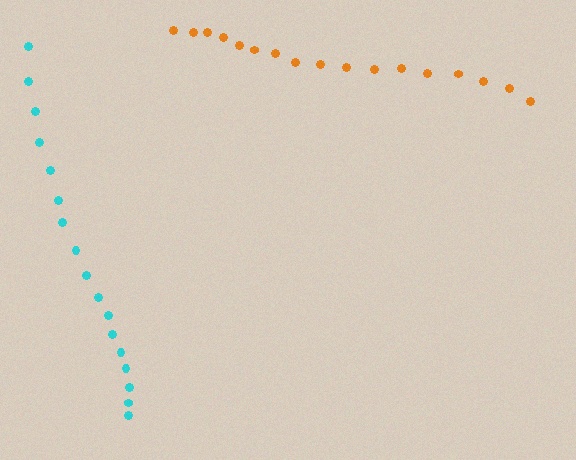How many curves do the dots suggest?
There are 2 distinct paths.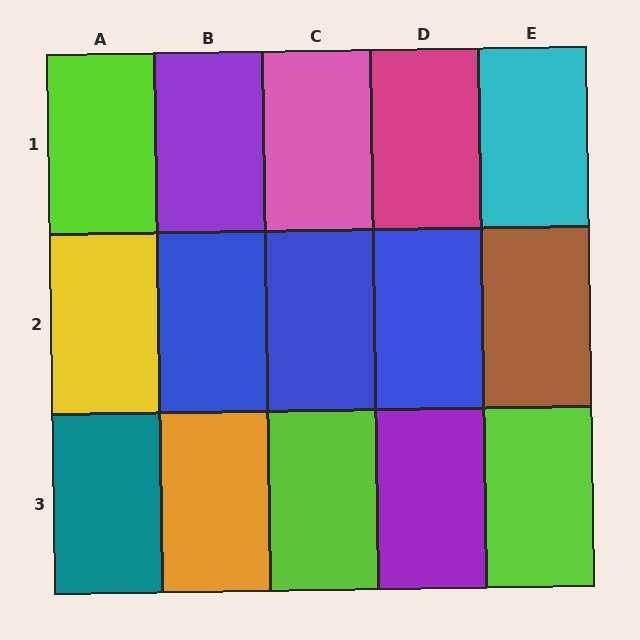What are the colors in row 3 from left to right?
Teal, orange, lime, purple, lime.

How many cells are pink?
1 cell is pink.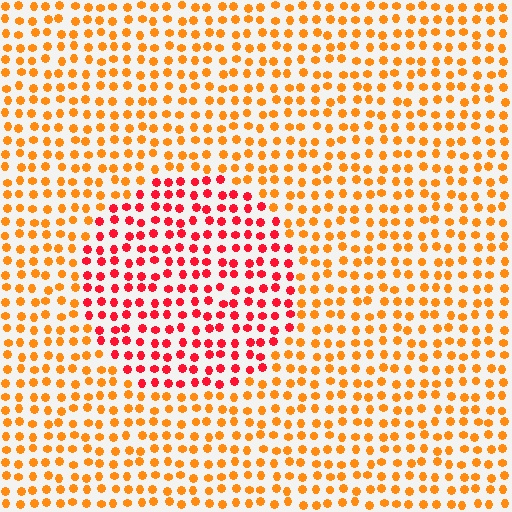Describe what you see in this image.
The image is filled with small orange elements in a uniform arrangement. A circle-shaped region is visible where the elements are tinted to a slightly different hue, forming a subtle color boundary.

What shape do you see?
I see a circle.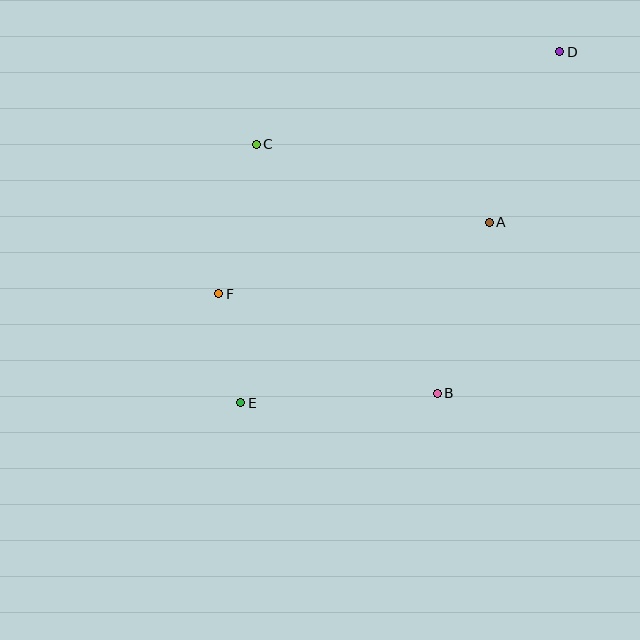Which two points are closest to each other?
Points E and F are closest to each other.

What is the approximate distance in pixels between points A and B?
The distance between A and B is approximately 179 pixels.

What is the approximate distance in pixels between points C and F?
The distance between C and F is approximately 154 pixels.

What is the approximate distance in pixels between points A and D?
The distance between A and D is approximately 184 pixels.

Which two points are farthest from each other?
Points D and E are farthest from each other.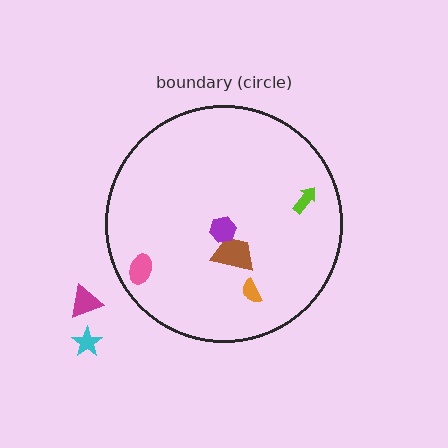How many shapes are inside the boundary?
5 inside, 2 outside.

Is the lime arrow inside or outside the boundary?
Inside.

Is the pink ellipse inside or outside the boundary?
Inside.